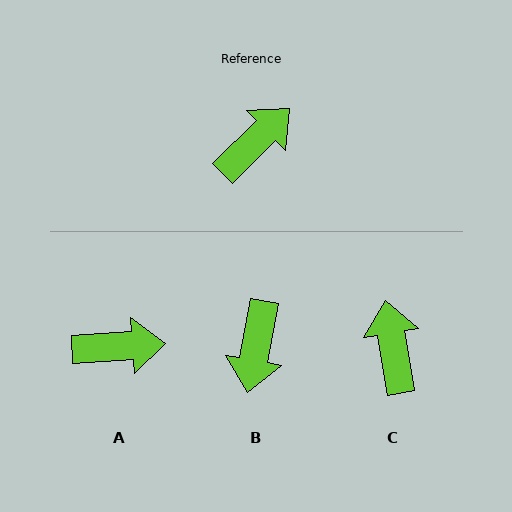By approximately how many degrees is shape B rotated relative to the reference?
Approximately 145 degrees clockwise.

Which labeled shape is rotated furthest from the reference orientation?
B, about 145 degrees away.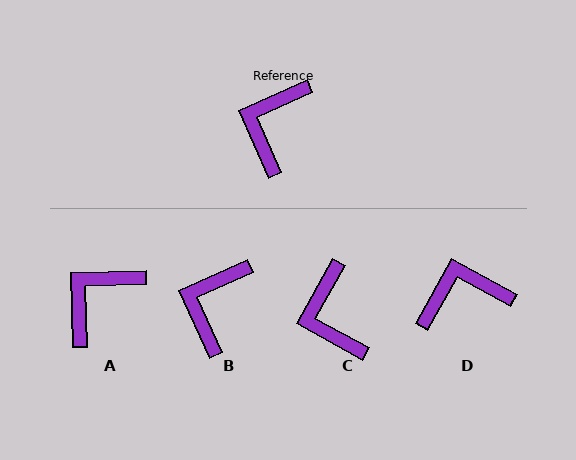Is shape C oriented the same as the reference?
No, it is off by about 37 degrees.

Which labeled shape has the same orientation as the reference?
B.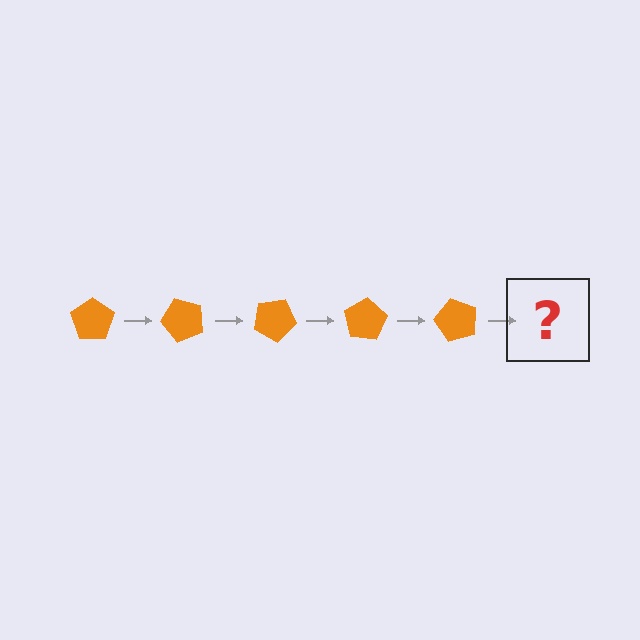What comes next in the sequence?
The next element should be an orange pentagon rotated 250 degrees.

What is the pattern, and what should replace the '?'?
The pattern is that the pentagon rotates 50 degrees each step. The '?' should be an orange pentagon rotated 250 degrees.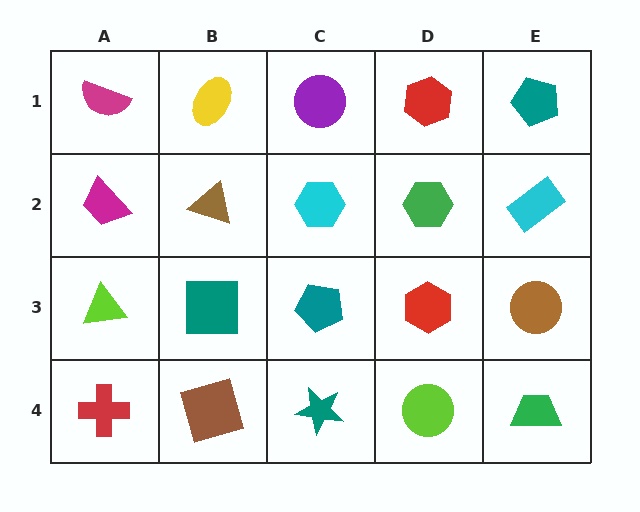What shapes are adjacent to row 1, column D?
A green hexagon (row 2, column D), a purple circle (row 1, column C), a teal pentagon (row 1, column E).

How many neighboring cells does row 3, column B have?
4.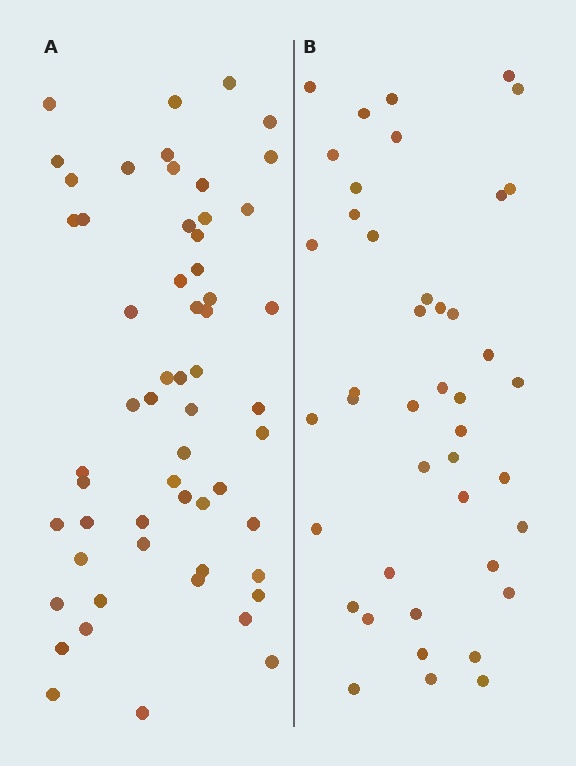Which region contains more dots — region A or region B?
Region A (the left region) has more dots.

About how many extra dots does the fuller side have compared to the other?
Region A has approximately 15 more dots than region B.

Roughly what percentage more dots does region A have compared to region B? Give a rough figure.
About 35% more.